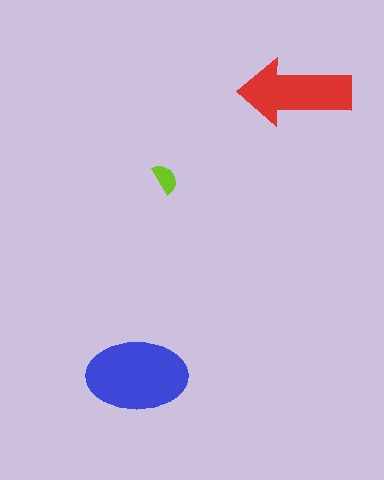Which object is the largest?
The blue ellipse.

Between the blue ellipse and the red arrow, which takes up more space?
The blue ellipse.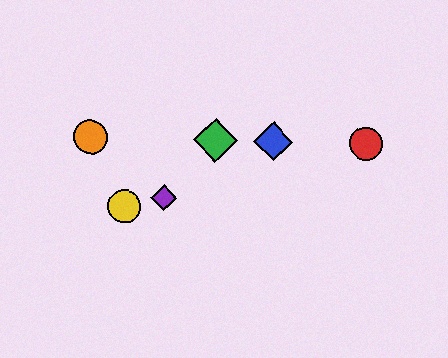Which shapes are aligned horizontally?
The red circle, the blue diamond, the green diamond, the orange circle are aligned horizontally.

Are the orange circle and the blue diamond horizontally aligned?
Yes, both are at y≈137.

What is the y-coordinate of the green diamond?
The green diamond is at y≈140.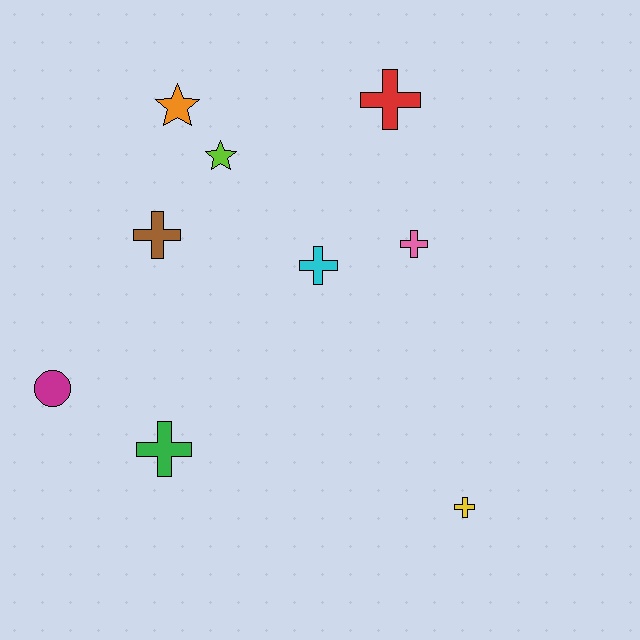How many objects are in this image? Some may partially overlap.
There are 9 objects.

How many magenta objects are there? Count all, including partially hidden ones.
There is 1 magenta object.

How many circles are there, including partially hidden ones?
There is 1 circle.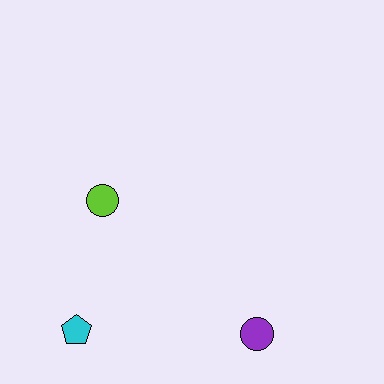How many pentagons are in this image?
There is 1 pentagon.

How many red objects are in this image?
There are no red objects.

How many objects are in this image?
There are 3 objects.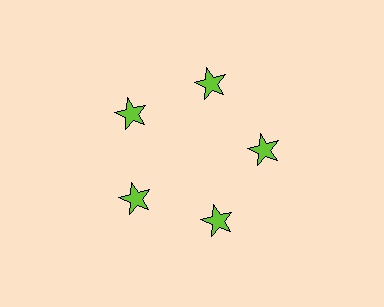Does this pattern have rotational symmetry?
Yes, this pattern has 5-fold rotational symmetry. It looks the same after rotating 72 degrees around the center.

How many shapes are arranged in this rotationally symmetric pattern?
There are 5 shapes, arranged in 5 groups of 1.